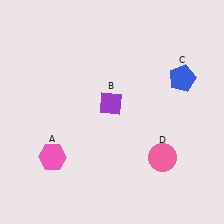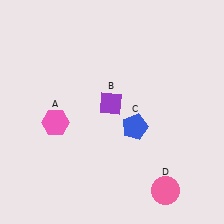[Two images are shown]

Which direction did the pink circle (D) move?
The pink circle (D) moved down.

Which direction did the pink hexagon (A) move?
The pink hexagon (A) moved up.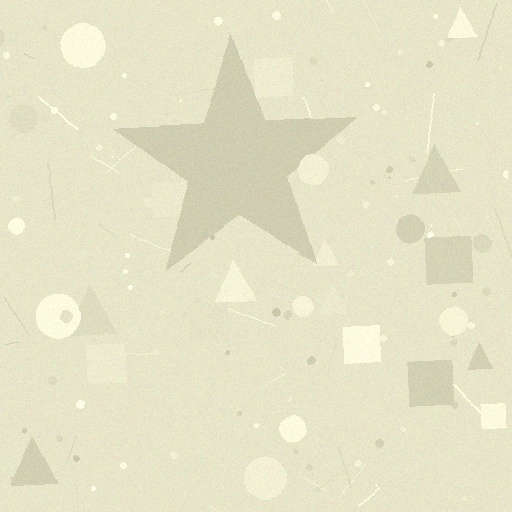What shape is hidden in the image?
A star is hidden in the image.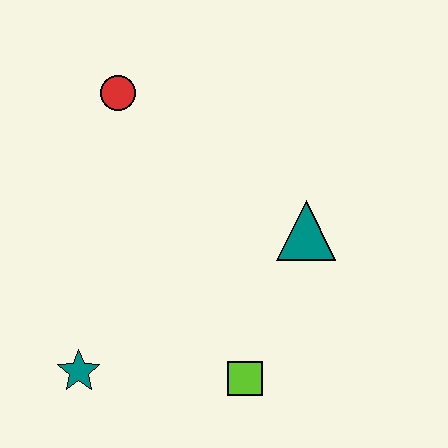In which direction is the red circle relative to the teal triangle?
The red circle is to the left of the teal triangle.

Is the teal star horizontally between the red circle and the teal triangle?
No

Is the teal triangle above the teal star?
Yes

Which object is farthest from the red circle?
The lime square is farthest from the red circle.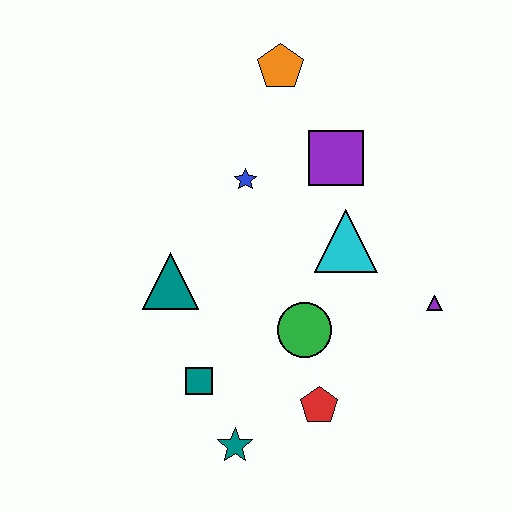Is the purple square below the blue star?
No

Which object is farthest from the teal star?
The orange pentagon is farthest from the teal star.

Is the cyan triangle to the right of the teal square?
Yes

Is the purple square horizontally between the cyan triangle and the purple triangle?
No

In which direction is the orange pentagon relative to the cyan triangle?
The orange pentagon is above the cyan triangle.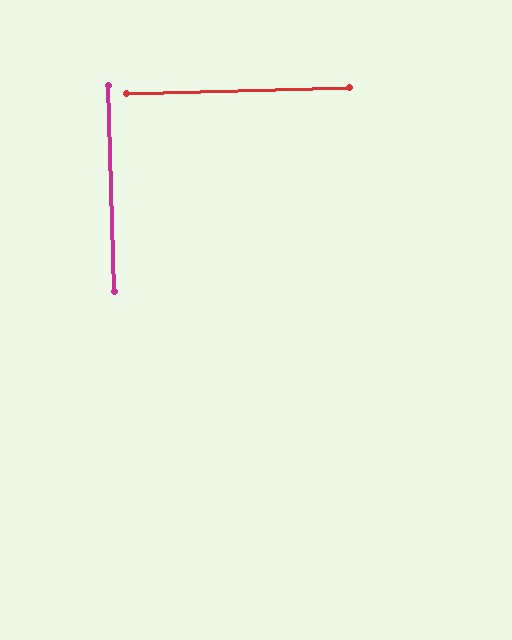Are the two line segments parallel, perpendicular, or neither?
Perpendicular — they meet at approximately 90°.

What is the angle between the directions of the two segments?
Approximately 90 degrees.